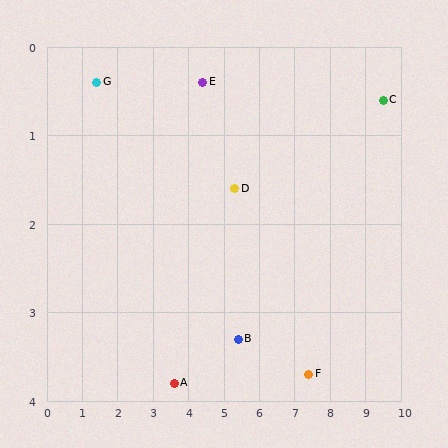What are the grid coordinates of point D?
Point D is at approximately (5.3, 1.6).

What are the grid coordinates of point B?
Point B is at approximately (5.4, 3.3).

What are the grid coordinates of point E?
Point E is at approximately (4.4, 0.4).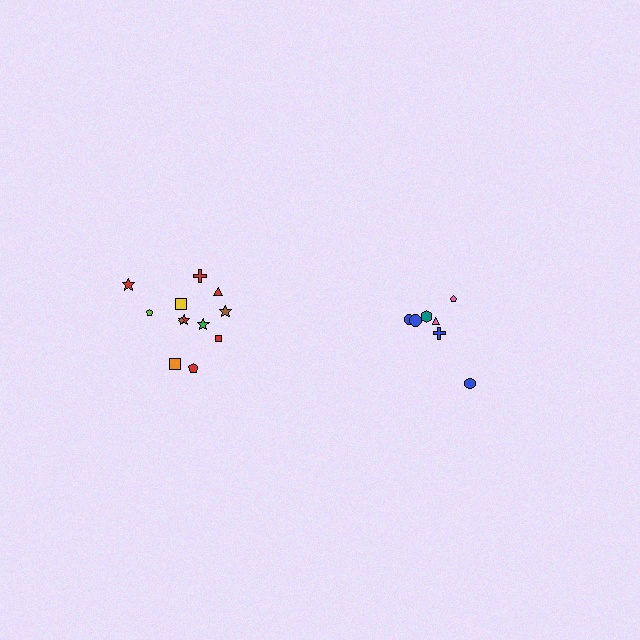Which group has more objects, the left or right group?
The left group.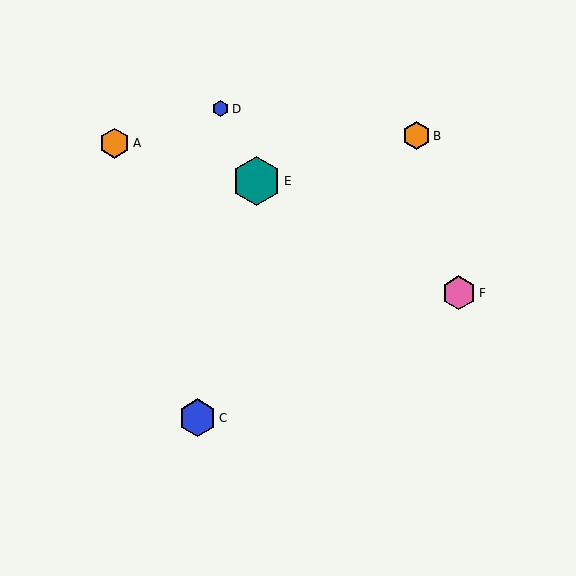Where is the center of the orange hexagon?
The center of the orange hexagon is at (115, 143).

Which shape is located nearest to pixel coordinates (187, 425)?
The blue hexagon (labeled C) at (198, 418) is nearest to that location.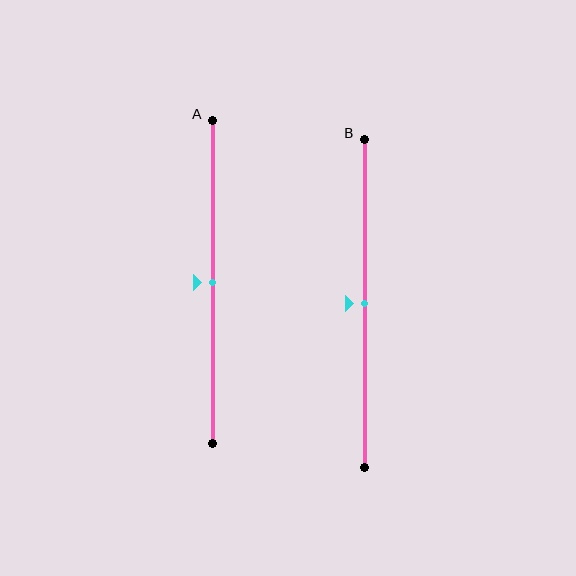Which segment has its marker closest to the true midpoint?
Segment A has its marker closest to the true midpoint.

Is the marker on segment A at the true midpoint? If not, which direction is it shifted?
Yes, the marker on segment A is at the true midpoint.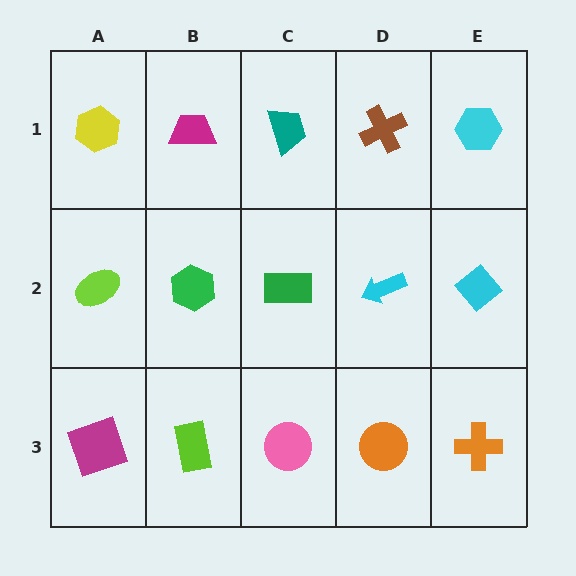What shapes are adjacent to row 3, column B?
A green hexagon (row 2, column B), a magenta square (row 3, column A), a pink circle (row 3, column C).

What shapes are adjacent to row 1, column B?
A green hexagon (row 2, column B), a yellow hexagon (row 1, column A), a teal trapezoid (row 1, column C).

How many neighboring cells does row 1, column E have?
2.